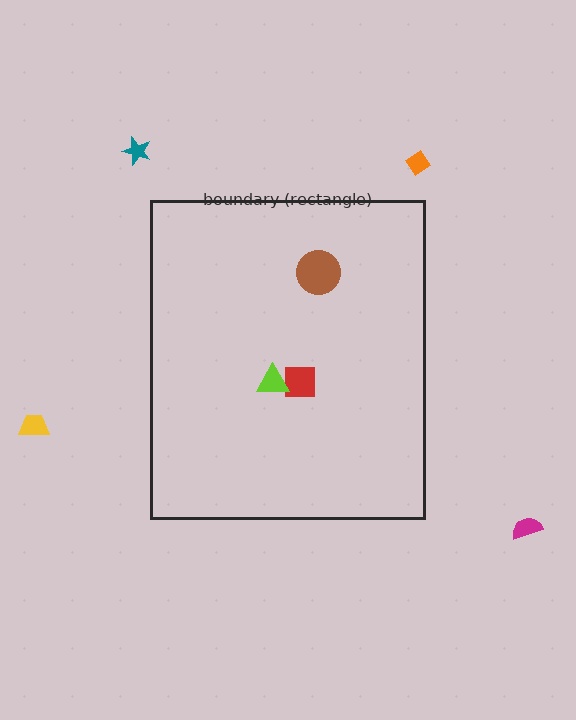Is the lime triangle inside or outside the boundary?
Inside.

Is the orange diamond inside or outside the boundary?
Outside.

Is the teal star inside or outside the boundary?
Outside.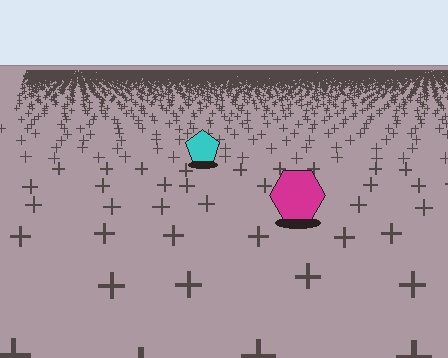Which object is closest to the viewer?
The magenta hexagon is closest. The texture marks near it are larger and more spread out.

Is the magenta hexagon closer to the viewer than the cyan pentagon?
Yes. The magenta hexagon is closer — you can tell from the texture gradient: the ground texture is coarser near it.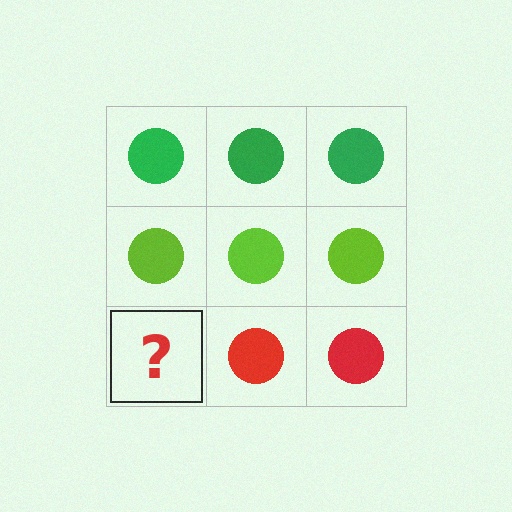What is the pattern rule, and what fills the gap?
The rule is that each row has a consistent color. The gap should be filled with a red circle.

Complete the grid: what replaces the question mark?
The question mark should be replaced with a red circle.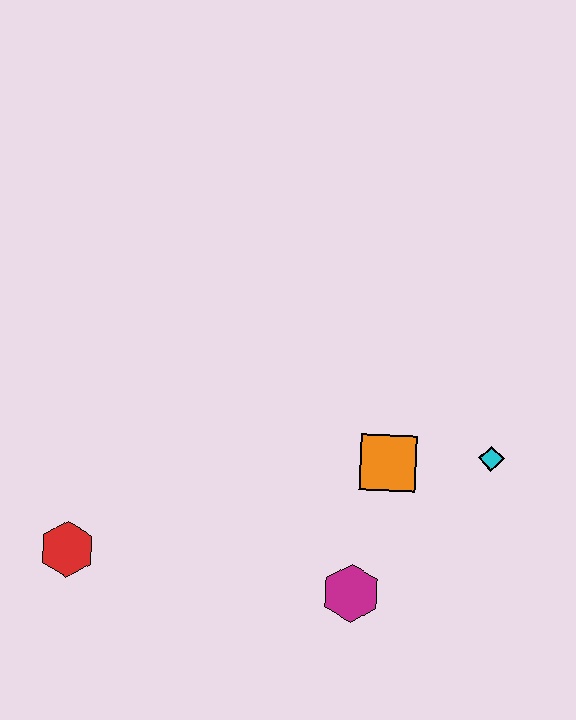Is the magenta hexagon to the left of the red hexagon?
No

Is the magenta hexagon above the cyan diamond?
No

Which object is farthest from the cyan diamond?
The red hexagon is farthest from the cyan diamond.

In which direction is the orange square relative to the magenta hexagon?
The orange square is above the magenta hexagon.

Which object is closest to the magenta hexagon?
The orange square is closest to the magenta hexagon.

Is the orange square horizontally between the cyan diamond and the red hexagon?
Yes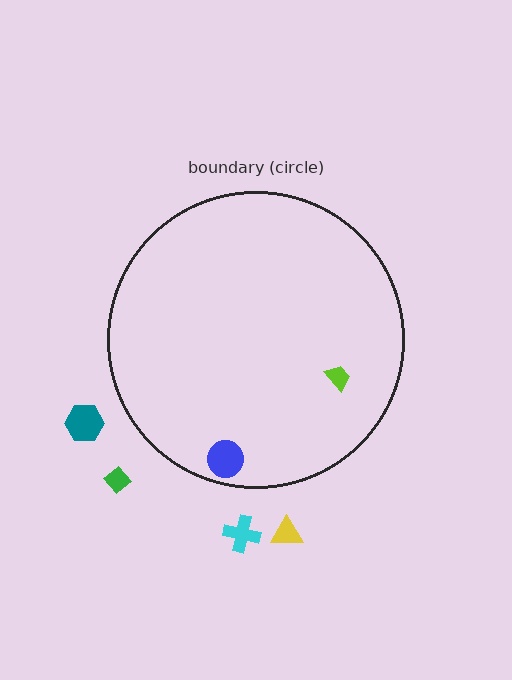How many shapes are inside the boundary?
2 inside, 4 outside.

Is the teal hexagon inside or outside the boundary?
Outside.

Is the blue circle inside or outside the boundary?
Inside.